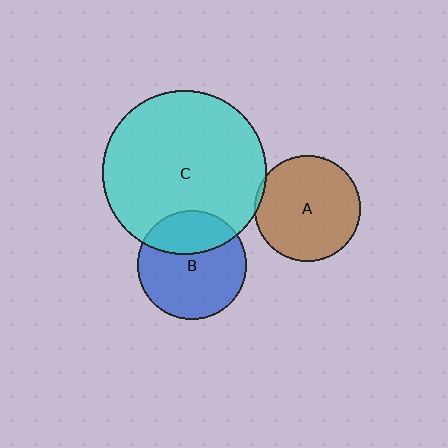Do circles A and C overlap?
Yes.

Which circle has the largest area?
Circle C (cyan).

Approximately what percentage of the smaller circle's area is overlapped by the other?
Approximately 5%.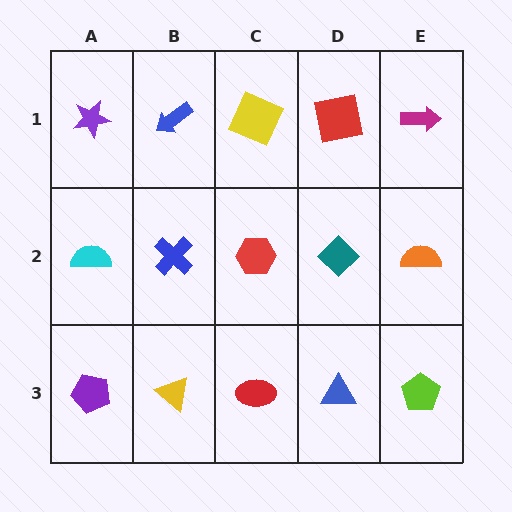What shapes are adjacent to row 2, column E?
A magenta arrow (row 1, column E), a lime pentagon (row 3, column E), a teal diamond (row 2, column D).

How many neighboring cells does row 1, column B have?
3.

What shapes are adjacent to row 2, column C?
A yellow square (row 1, column C), a red ellipse (row 3, column C), a blue cross (row 2, column B), a teal diamond (row 2, column D).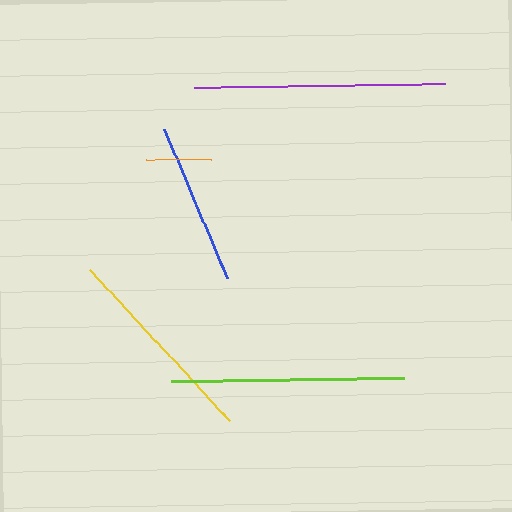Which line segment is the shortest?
The orange line is the shortest at approximately 65 pixels.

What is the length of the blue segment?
The blue segment is approximately 162 pixels long.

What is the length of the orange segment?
The orange segment is approximately 65 pixels long.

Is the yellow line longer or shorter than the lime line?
The lime line is longer than the yellow line.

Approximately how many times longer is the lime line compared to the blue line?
The lime line is approximately 1.4 times the length of the blue line.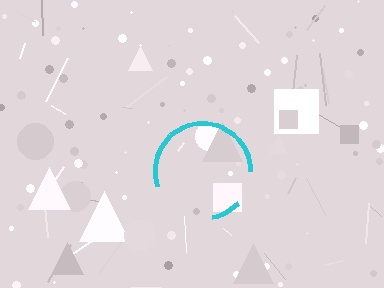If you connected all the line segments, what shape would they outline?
They would outline a circle.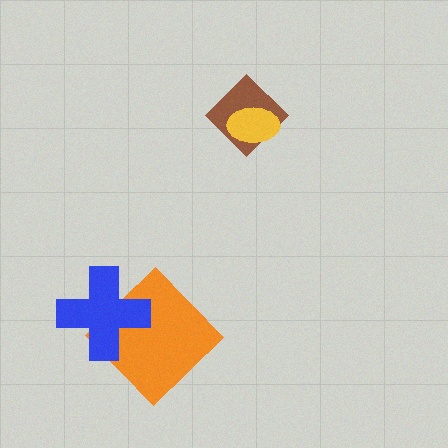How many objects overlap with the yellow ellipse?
1 object overlaps with the yellow ellipse.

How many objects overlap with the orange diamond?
1 object overlaps with the orange diamond.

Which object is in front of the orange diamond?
The blue cross is in front of the orange diamond.